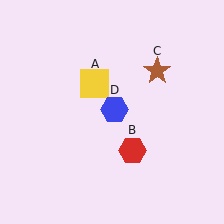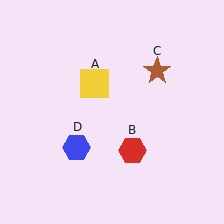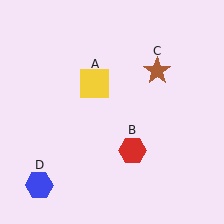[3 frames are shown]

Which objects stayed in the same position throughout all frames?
Yellow square (object A) and red hexagon (object B) and brown star (object C) remained stationary.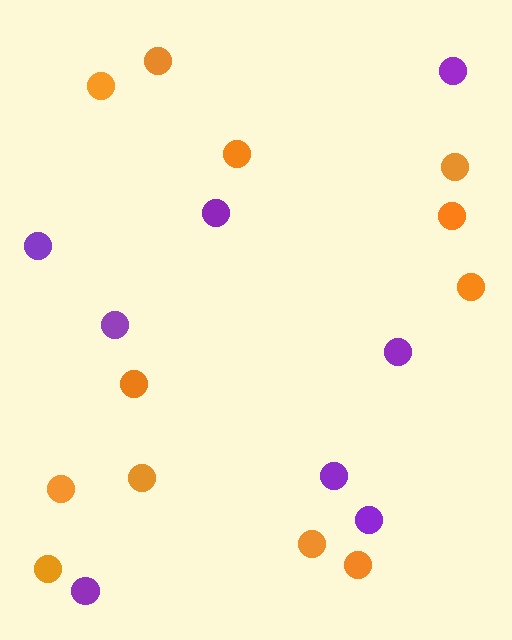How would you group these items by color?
There are 2 groups: one group of orange circles (12) and one group of purple circles (8).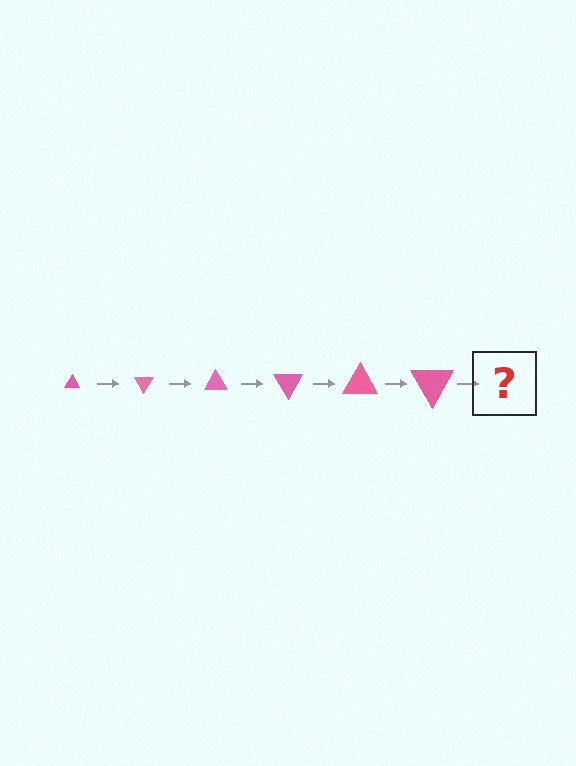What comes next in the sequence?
The next element should be a triangle, larger than the previous one and rotated 360 degrees from the start.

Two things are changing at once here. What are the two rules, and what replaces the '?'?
The two rules are that the triangle grows larger each step and it rotates 60 degrees each step. The '?' should be a triangle, larger than the previous one and rotated 360 degrees from the start.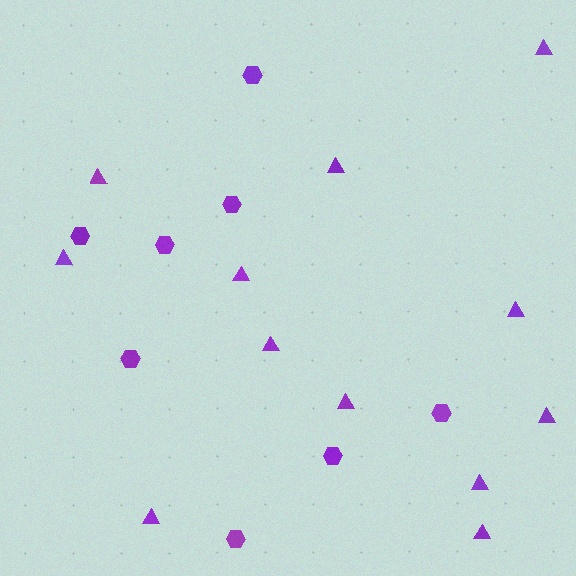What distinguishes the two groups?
There are 2 groups: one group of hexagons (8) and one group of triangles (12).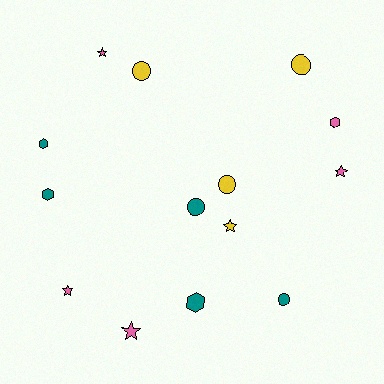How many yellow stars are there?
There is 1 yellow star.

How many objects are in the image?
There are 14 objects.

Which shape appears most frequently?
Circle, with 5 objects.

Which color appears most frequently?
Teal, with 5 objects.